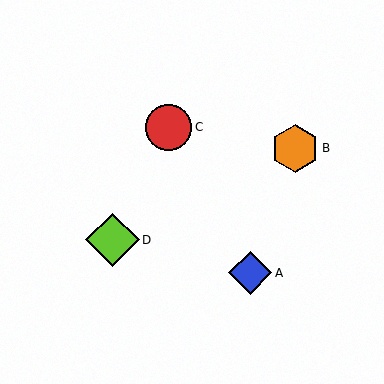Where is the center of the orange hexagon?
The center of the orange hexagon is at (295, 148).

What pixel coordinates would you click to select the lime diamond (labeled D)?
Click at (113, 240) to select the lime diamond D.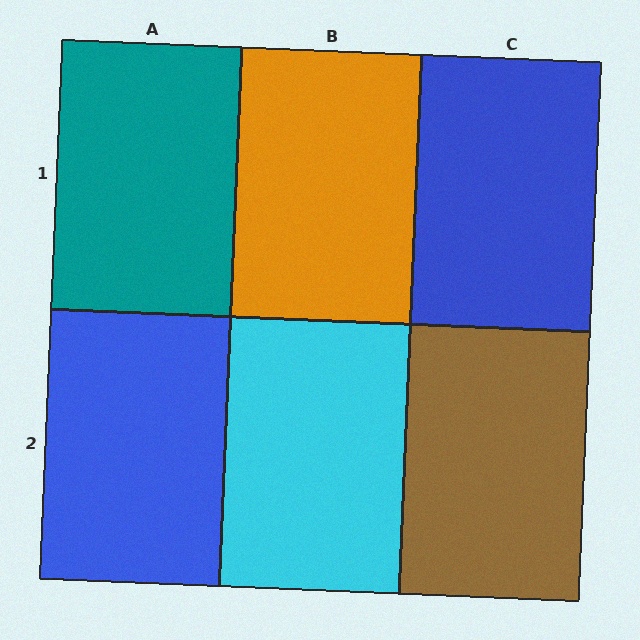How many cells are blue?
2 cells are blue.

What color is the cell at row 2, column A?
Blue.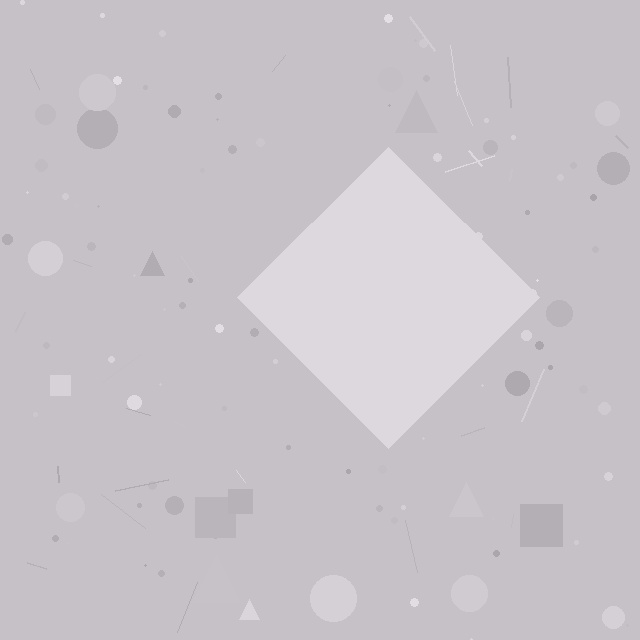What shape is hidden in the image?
A diamond is hidden in the image.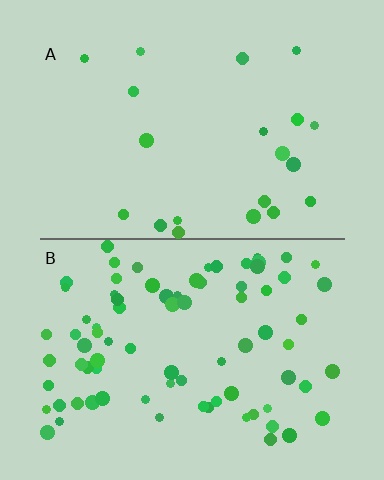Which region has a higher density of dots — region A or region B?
B (the bottom).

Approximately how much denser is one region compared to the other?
Approximately 3.9× — region B over region A.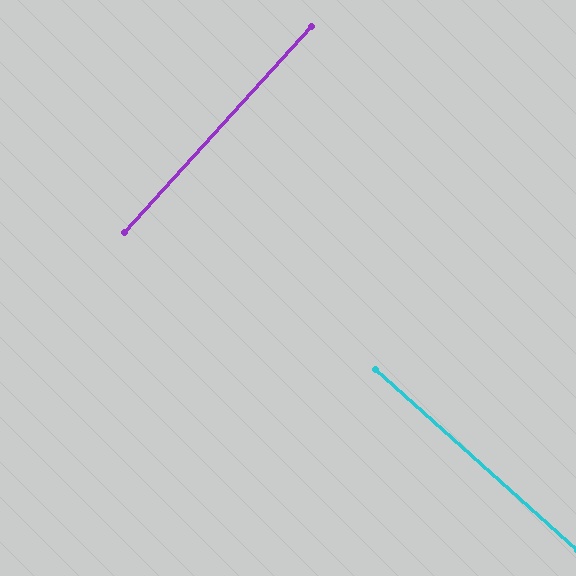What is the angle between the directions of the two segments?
Approximately 90 degrees.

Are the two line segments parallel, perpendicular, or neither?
Perpendicular — they meet at approximately 90°.